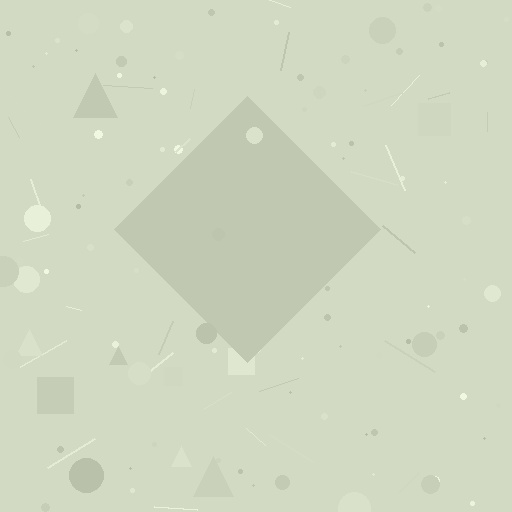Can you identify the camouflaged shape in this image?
The camouflaged shape is a diamond.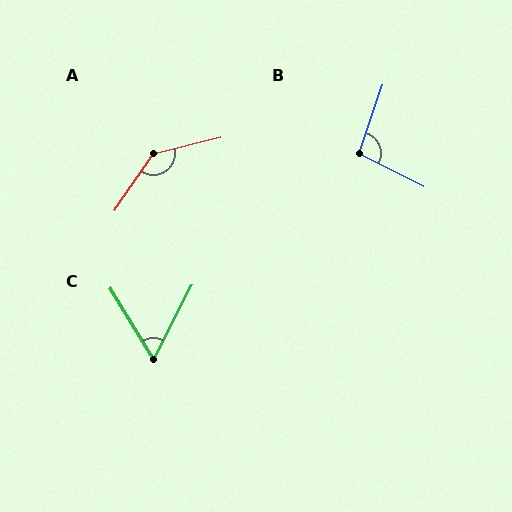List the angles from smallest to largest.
C (59°), B (97°), A (138°).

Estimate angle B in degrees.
Approximately 97 degrees.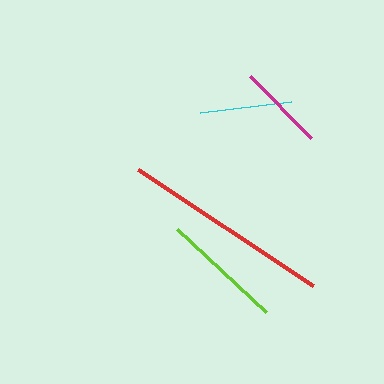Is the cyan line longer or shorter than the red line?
The red line is longer than the cyan line.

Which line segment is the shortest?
The magenta line is the shortest at approximately 87 pixels.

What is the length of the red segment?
The red segment is approximately 210 pixels long.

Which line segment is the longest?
The red line is the longest at approximately 210 pixels.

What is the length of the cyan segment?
The cyan segment is approximately 92 pixels long.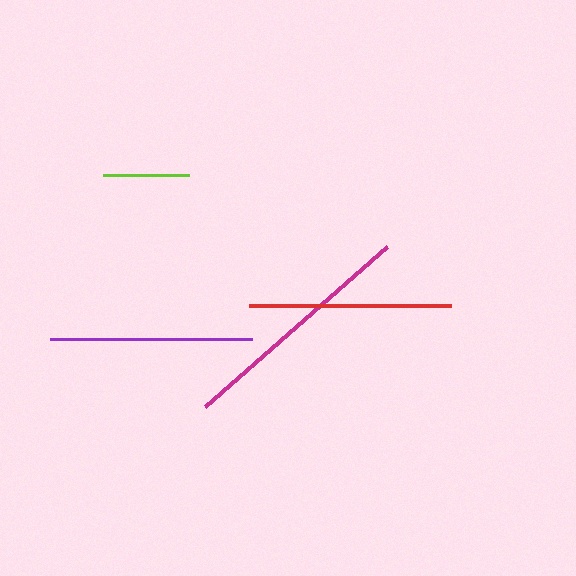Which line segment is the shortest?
The lime line is the shortest at approximately 87 pixels.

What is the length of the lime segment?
The lime segment is approximately 87 pixels long.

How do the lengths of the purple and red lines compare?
The purple and red lines are approximately the same length.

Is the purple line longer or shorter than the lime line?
The purple line is longer than the lime line.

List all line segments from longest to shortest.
From longest to shortest: magenta, purple, red, lime.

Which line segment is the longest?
The magenta line is the longest at approximately 242 pixels.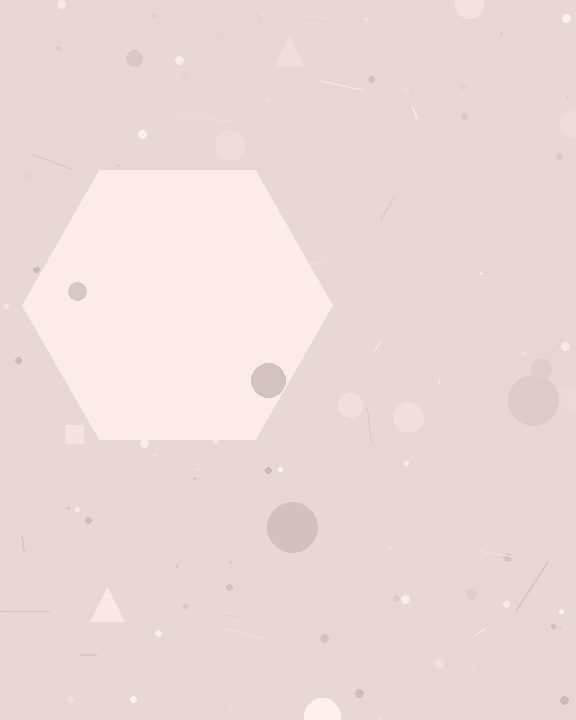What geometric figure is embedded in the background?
A hexagon is embedded in the background.